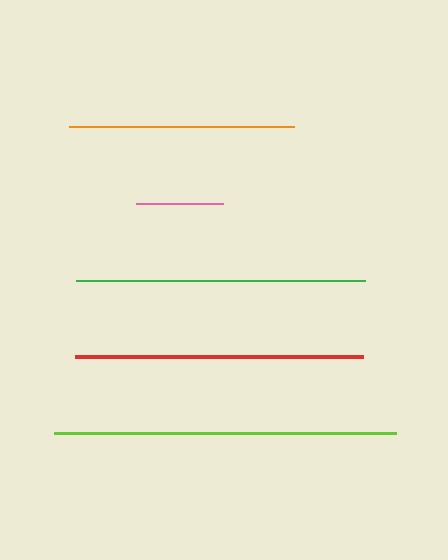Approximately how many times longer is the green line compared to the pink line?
The green line is approximately 3.3 times the length of the pink line.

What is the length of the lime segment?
The lime segment is approximately 341 pixels long.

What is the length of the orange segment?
The orange segment is approximately 226 pixels long.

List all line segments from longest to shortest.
From longest to shortest: lime, green, red, orange, pink.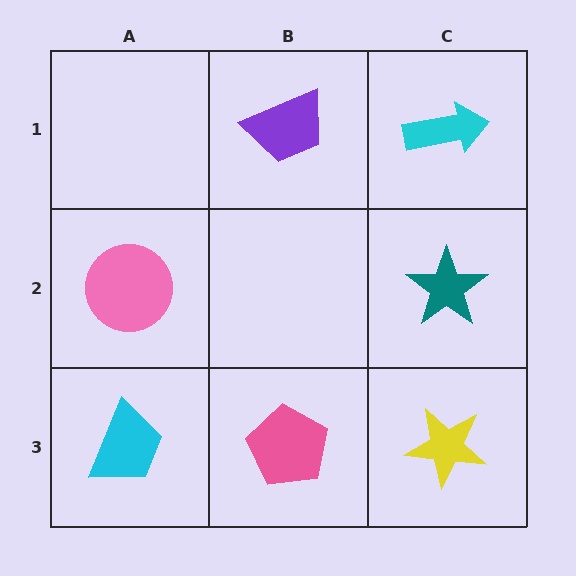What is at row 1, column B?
A purple trapezoid.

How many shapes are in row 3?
3 shapes.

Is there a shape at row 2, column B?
No, that cell is empty.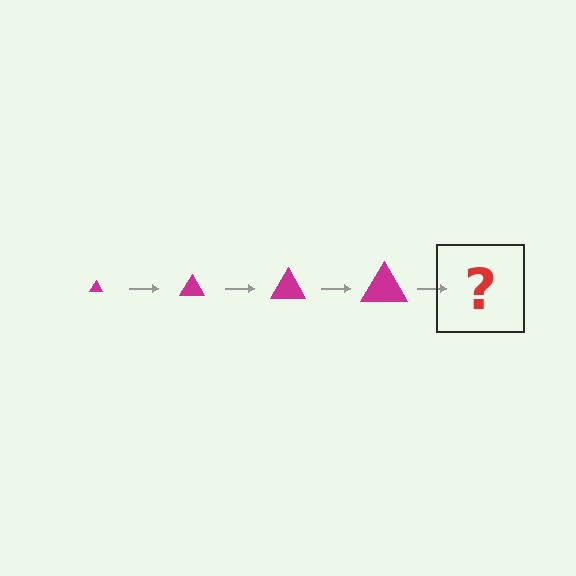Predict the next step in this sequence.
The next step is a magenta triangle, larger than the previous one.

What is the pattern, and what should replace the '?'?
The pattern is that the triangle gets progressively larger each step. The '?' should be a magenta triangle, larger than the previous one.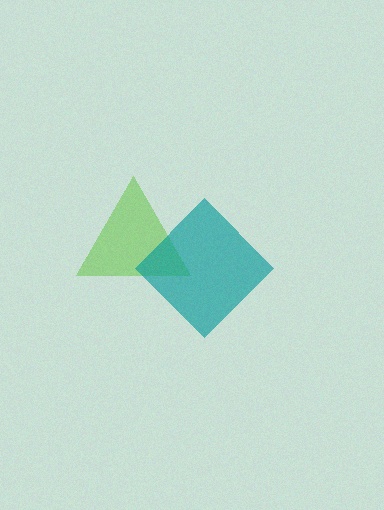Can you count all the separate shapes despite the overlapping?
Yes, there are 2 separate shapes.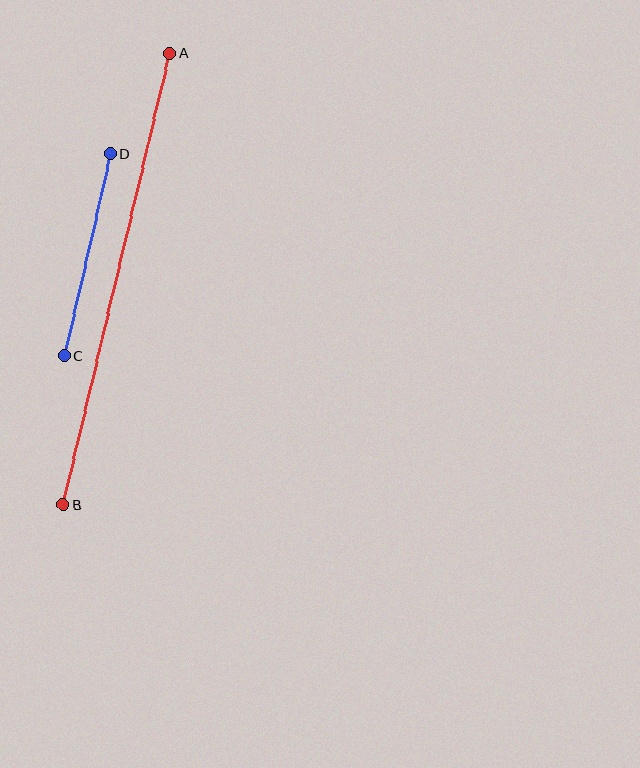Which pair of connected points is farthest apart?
Points A and B are farthest apart.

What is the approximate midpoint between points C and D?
The midpoint is at approximately (88, 255) pixels.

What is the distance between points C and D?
The distance is approximately 207 pixels.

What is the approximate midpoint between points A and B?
The midpoint is at approximately (116, 279) pixels.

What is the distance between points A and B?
The distance is approximately 464 pixels.